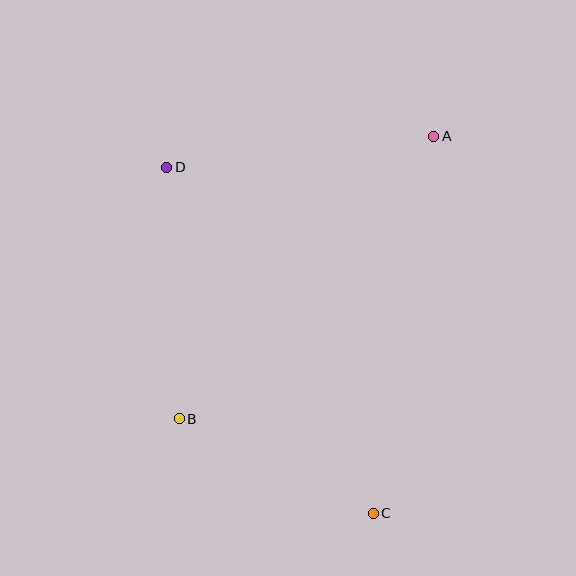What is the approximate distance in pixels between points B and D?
The distance between B and D is approximately 251 pixels.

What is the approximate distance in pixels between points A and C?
The distance between A and C is approximately 381 pixels.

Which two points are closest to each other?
Points B and C are closest to each other.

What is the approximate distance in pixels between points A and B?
The distance between A and B is approximately 380 pixels.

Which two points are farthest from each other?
Points C and D are farthest from each other.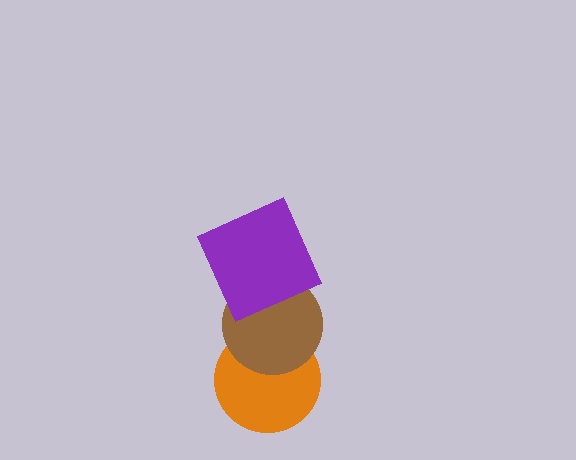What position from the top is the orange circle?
The orange circle is 3rd from the top.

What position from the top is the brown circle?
The brown circle is 2nd from the top.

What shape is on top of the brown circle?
The purple square is on top of the brown circle.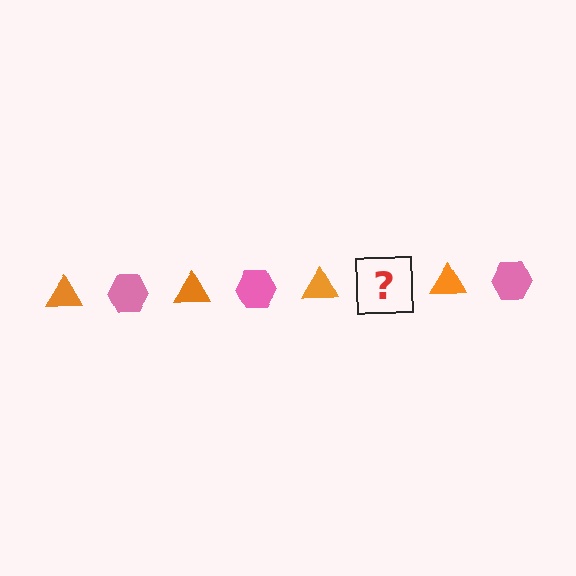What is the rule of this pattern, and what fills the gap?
The rule is that the pattern alternates between orange triangle and pink hexagon. The gap should be filled with a pink hexagon.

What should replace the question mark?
The question mark should be replaced with a pink hexagon.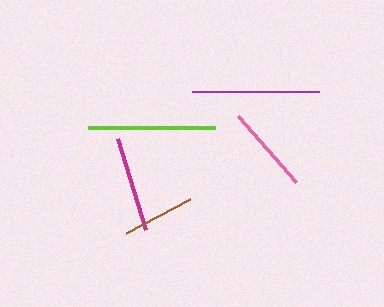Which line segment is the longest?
The purple line is the longest at approximately 127 pixels.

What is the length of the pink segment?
The pink segment is approximately 88 pixels long.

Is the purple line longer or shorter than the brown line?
The purple line is longer than the brown line.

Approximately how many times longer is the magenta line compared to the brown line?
The magenta line is approximately 1.3 times the length of the brown line.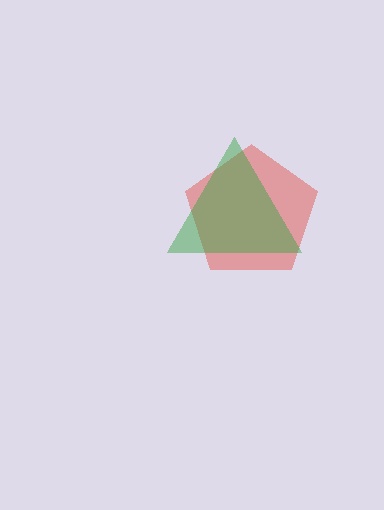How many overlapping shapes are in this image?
There are 2 overlapping shapes in the image.